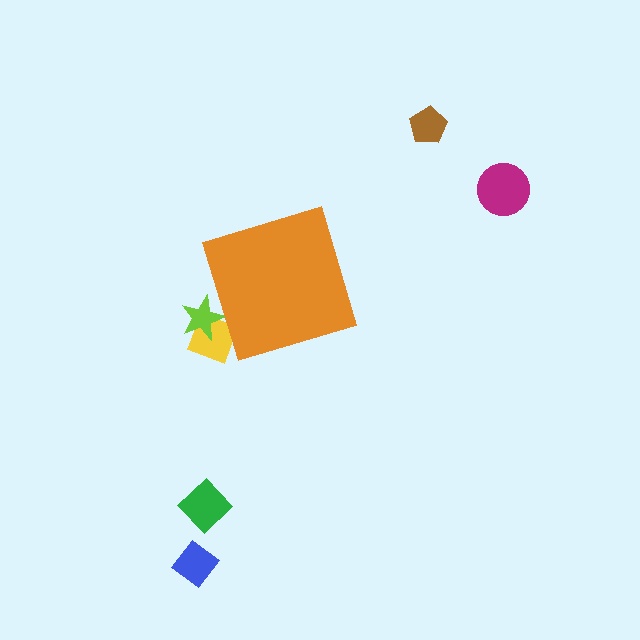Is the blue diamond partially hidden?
No, the blue diamond is fully visible.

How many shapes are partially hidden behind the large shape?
2 shapes are partially hidden.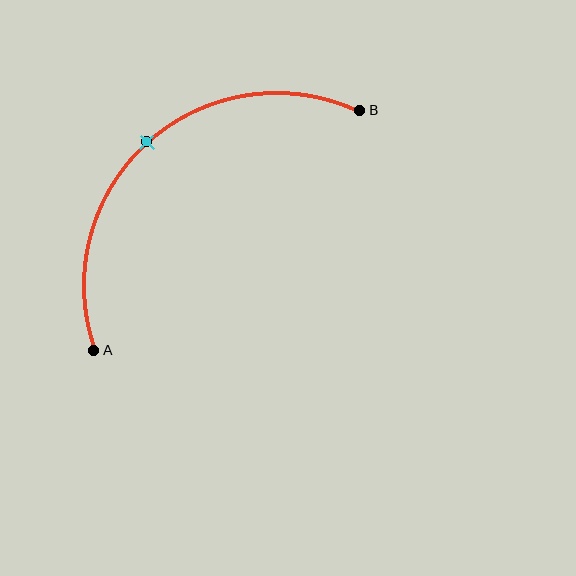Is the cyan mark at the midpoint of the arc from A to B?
Yes. The cyan mark lies on the arc at equal arc-length from both A and B — it is the arc midpoint.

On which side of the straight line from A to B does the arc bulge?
The arc bulges above and to the left of the straight line connecting A and B.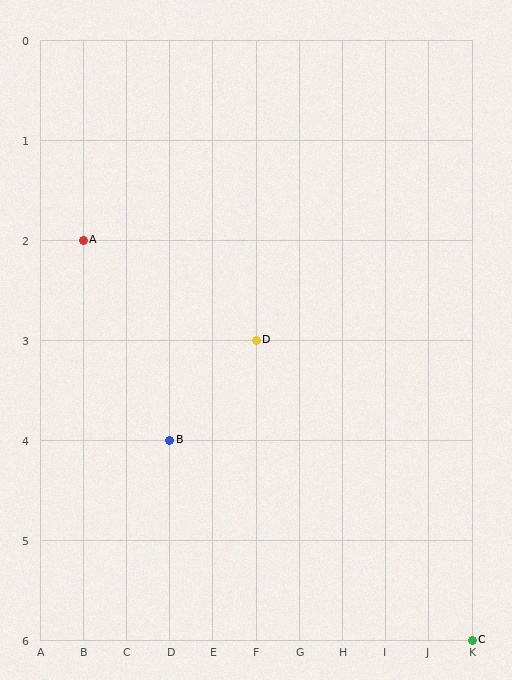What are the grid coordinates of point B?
Point B is at grid coordinates (D, 4).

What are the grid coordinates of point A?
Point A is at grid coordinates (B, 2).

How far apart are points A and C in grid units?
Points A and C are 9 columns and 4 rows apart (about 9.8 grid units diagonally).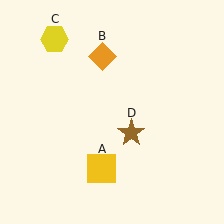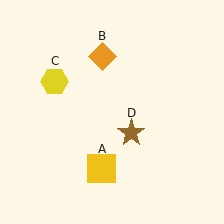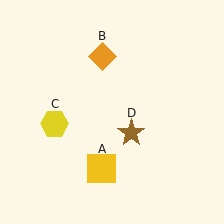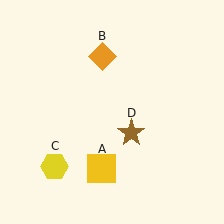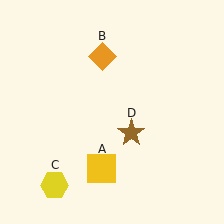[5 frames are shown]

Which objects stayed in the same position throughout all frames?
Yellow square (object A) and orange diamond (object B) and brown star (object D) remained stationary.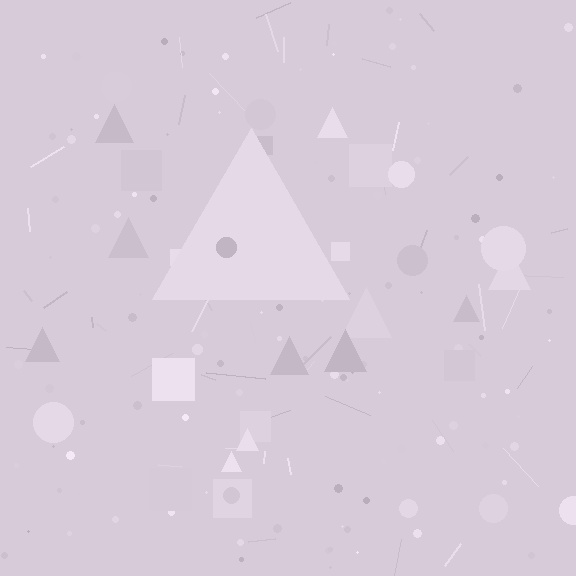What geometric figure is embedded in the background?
A triangle is embedded in the background.